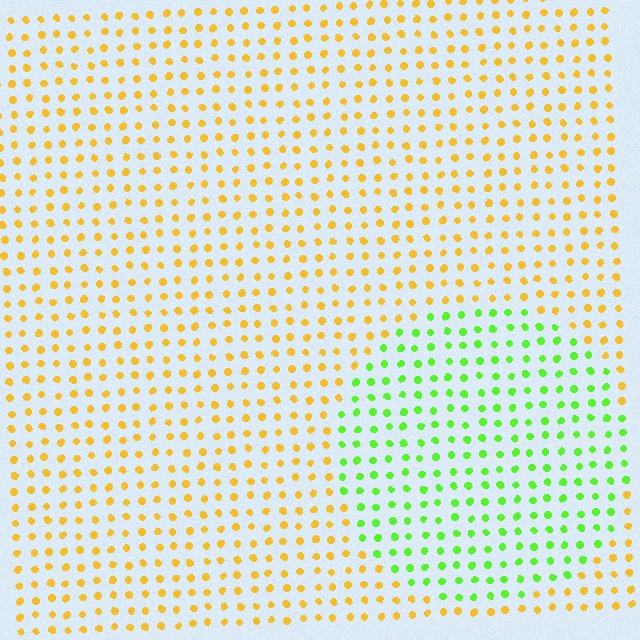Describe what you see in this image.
The image is filled with small yellow elements in a uniform arrangement. A circle-shaped region is visible where the elements are tinted to a slightly different hue, forming a subtle color boundary.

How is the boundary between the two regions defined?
The boundary is defined purely by a slight shift in hue (about 63 degrees). Spacing, size, and orientation are identical on both sides.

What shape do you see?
I see a circle.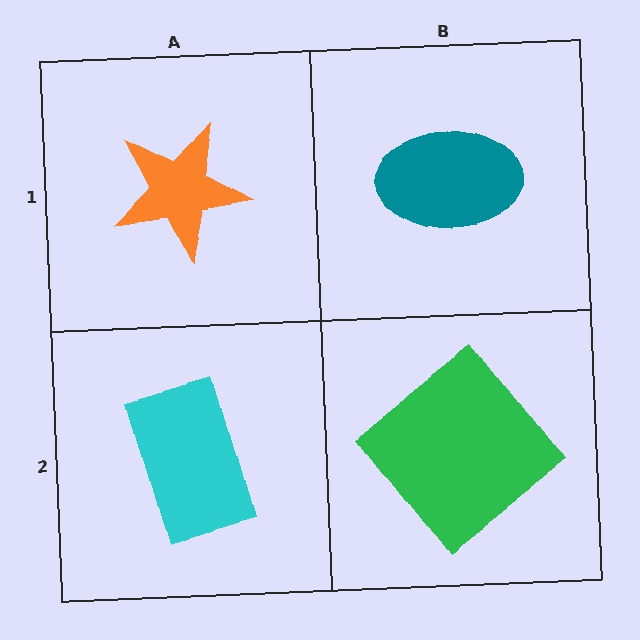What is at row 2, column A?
A cyan rectangle.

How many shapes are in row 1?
2 shapes.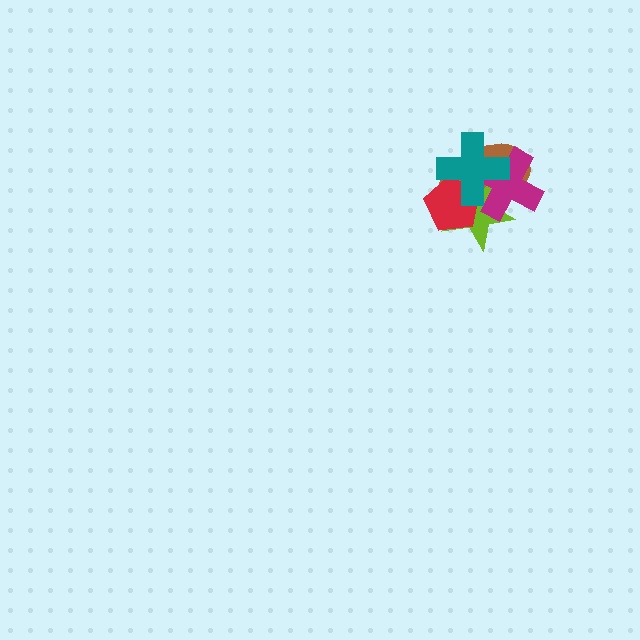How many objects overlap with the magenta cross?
4 objects overlap with the magenta cross.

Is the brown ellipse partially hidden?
Yes, it is partially covered by another shape.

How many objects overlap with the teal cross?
4 objects overlap with the teal cross.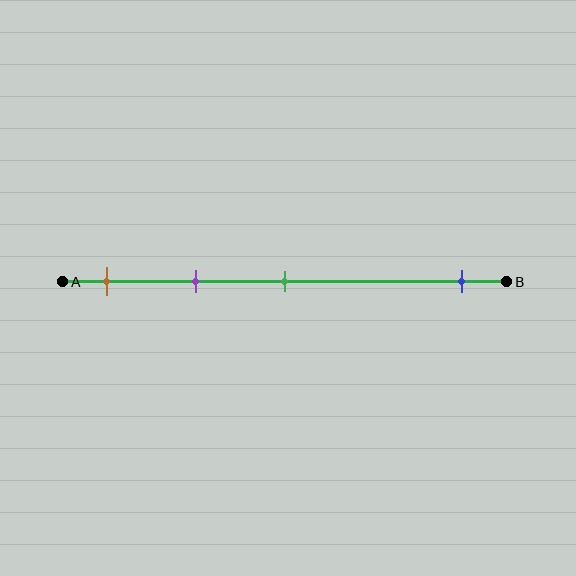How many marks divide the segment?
There are 4 marks dividing the segment.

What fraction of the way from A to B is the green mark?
The green mark is approximately 50% (0.5) of the way from A to B.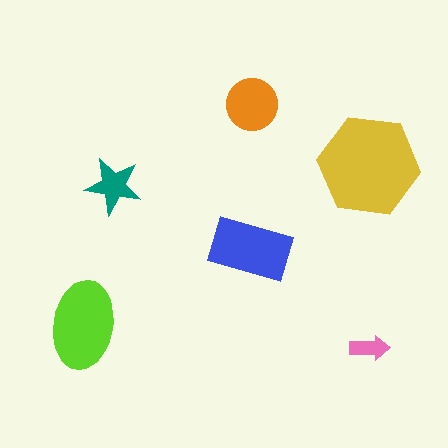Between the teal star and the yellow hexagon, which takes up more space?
The yellow hexagon.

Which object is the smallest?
The pink arrow.